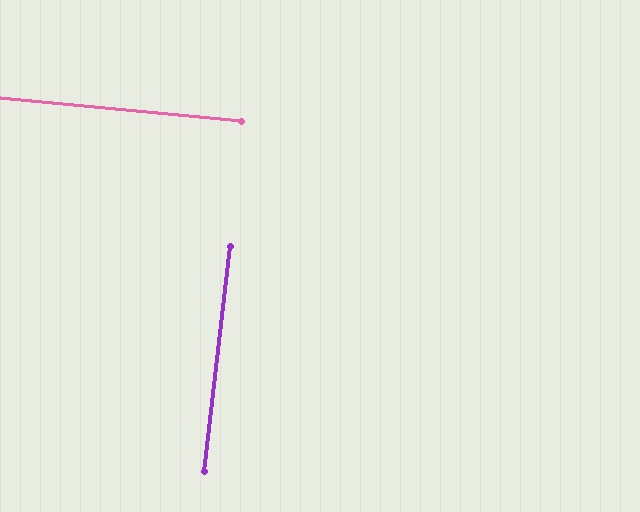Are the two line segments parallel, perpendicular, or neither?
Perpendicular — they meet at approximately 89°.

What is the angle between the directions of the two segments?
Approximately 89 degrees.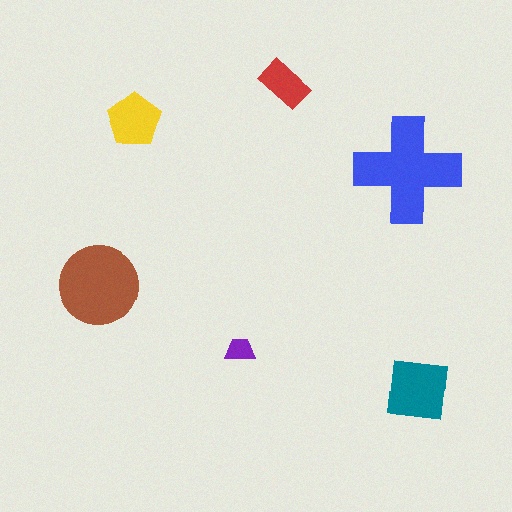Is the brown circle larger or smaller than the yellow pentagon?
Larger.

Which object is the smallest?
The purple trapezoid.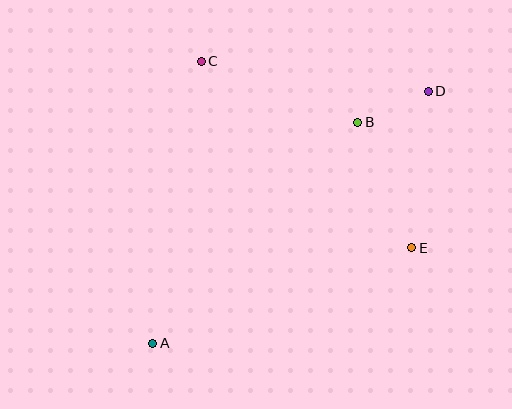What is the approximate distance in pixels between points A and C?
The distance between A and C is approximately 286 pixels.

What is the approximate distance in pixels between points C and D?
The distance between C and D is approximately 229 pixels.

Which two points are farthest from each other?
Points A and D are farthest from each other.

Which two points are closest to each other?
Points B and D are closest to each other.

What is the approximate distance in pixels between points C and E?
The distance between C and E is approximately 281 pixels.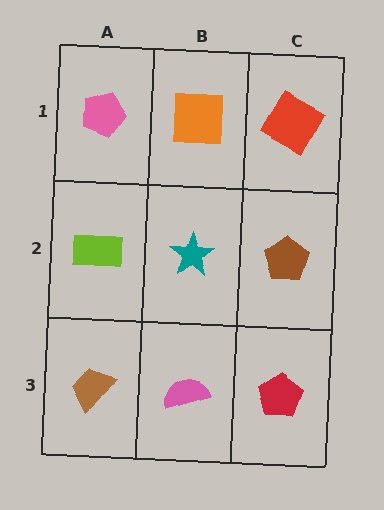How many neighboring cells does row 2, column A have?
3.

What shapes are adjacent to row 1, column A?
A lime rectangle (row 2, column A), an orange square (row 1, column B).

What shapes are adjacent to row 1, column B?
A teal star (row 2, column B), a pink pentagon (row 1, column A), a red square (row 1, column C).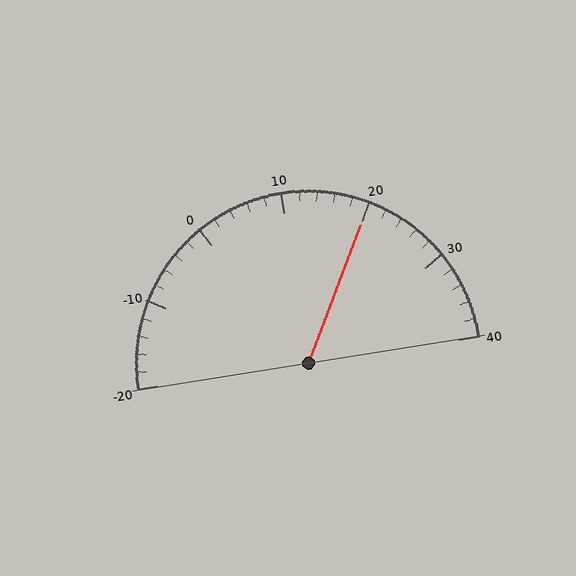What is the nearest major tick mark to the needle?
The nearest major tick mark is 20.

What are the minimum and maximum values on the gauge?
The gauge ranges from -20 to 40.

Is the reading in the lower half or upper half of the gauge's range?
The reading is in the upper half of the range (-20 to 40).